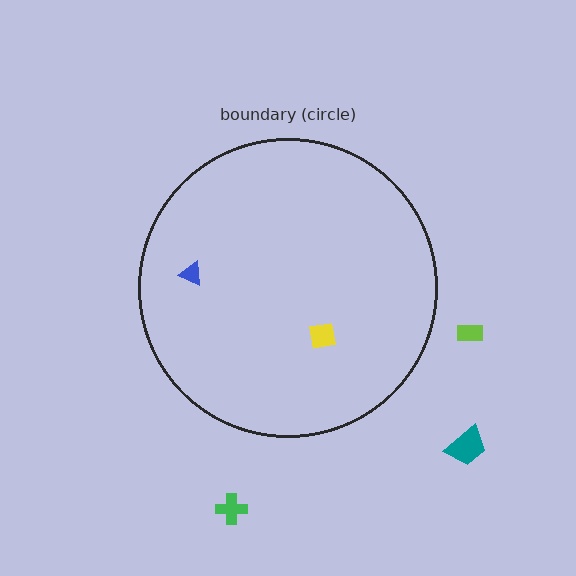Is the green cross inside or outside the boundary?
Outside.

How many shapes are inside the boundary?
2 inside, 3 outside.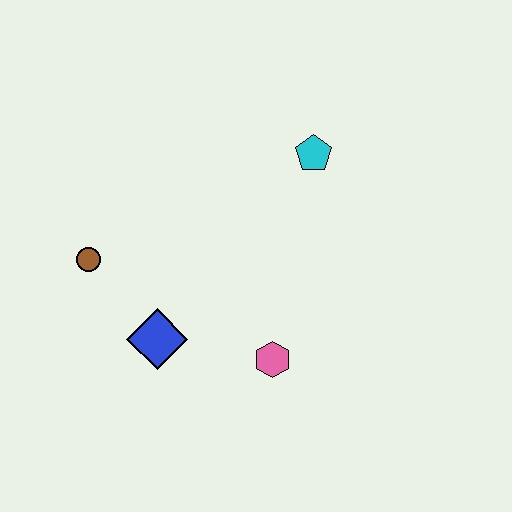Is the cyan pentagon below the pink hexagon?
No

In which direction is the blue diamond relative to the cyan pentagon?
The blue diamond is below the cyan pentagon.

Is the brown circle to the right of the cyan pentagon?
No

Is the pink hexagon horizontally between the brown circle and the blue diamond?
No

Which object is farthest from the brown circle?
The cyan pentagon is farthest from the brown circle.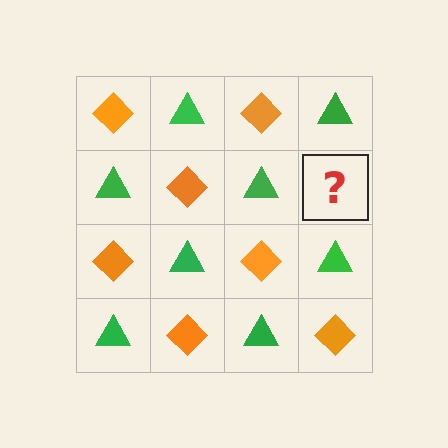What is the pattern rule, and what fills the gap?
The rule is that it alternates orange diamond and green triangle in a checkerboard pattern. The gap should be filled with an orange diamond.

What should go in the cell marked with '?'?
The missing cell should contain an orange diamond.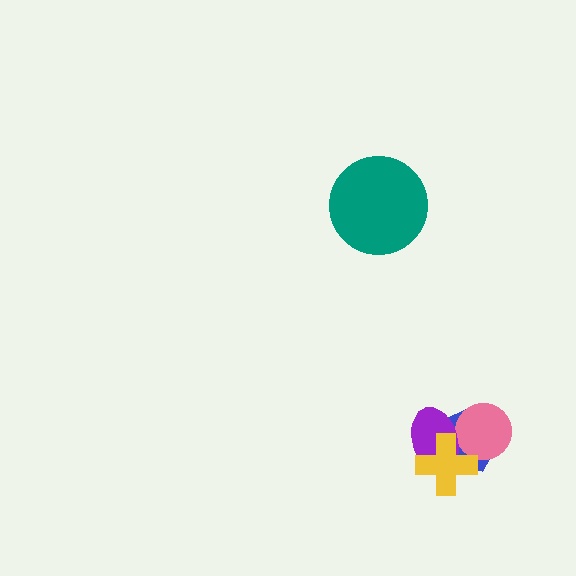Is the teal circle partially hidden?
No, no other shape covers it.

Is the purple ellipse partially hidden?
Yes, it is partially covered by another shape.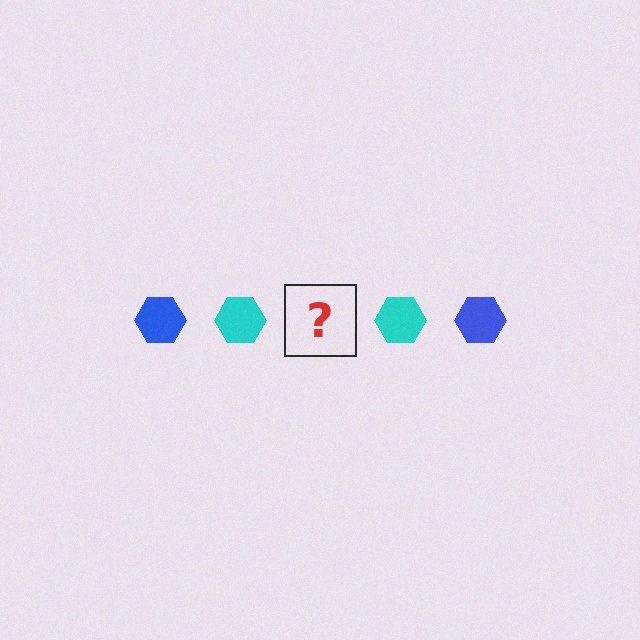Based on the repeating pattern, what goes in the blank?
The blank should be a blue hexagon.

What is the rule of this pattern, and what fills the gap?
The rule is that the pattern cycles through blue, cyan hexagons. The gap should be filled with a blue hexagon.